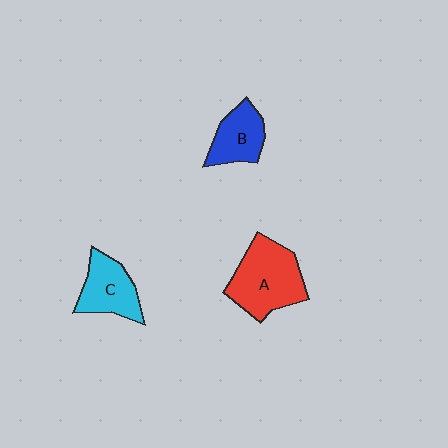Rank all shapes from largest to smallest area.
From largest to smallest: A (red), C (cyan), B (blue).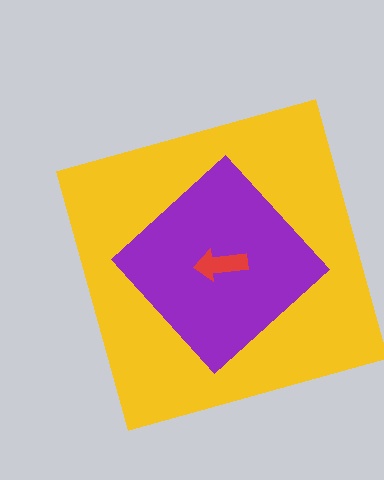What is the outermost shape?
The yellow square.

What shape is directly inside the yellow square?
The purple diamond.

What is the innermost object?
The red arrow.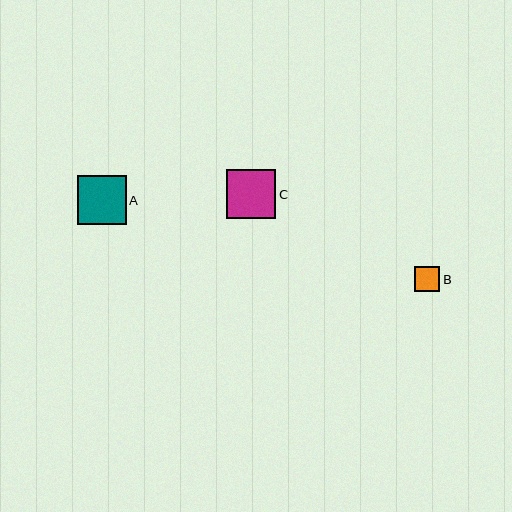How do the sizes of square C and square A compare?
Square C and square A are approximately the same size.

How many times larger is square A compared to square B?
Square A is approximately 1.9 times the size of square B.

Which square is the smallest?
Square B is the smallest with a size of approximately 25 pixels.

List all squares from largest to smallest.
From largest to smallest: C, A, B.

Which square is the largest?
Square C is the largest with a size of approximately 49 pixels.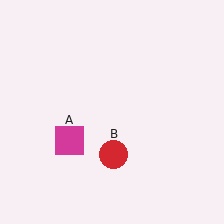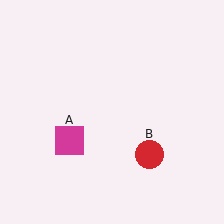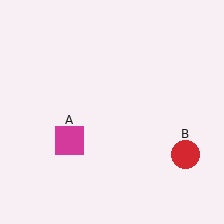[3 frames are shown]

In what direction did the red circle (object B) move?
The red circle (object B) moved right.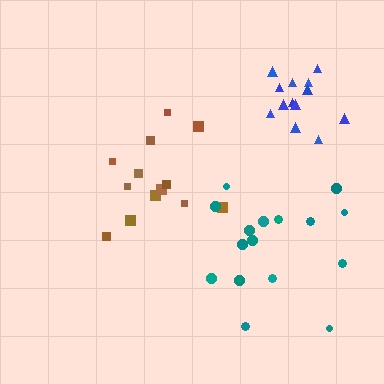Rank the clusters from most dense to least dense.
blue, teal, brown.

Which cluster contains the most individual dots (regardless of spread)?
Teal (16).